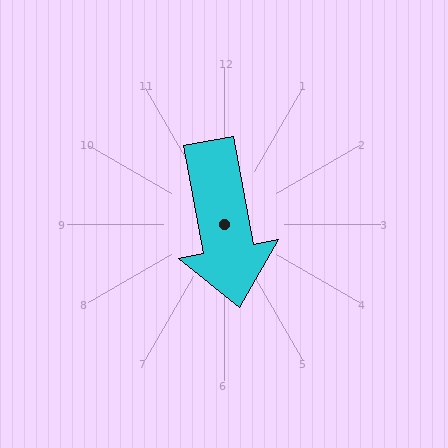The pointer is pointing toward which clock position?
Roughly 6 o'clock.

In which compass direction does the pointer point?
South.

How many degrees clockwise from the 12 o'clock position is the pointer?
Approximately 170 degrees.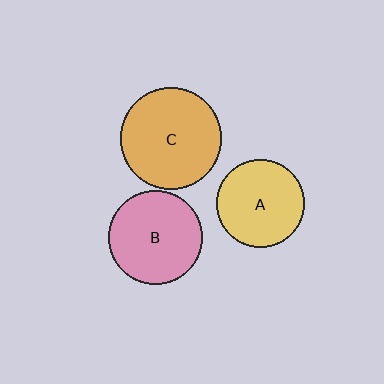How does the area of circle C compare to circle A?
Approximately 1.3 times.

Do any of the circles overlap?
No, none of the circles overlap.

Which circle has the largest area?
Circle C (orange).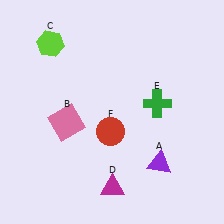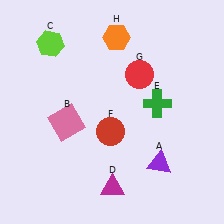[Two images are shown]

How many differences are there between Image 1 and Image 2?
There are 2 differences between the two images.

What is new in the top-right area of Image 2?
A red circle (G) was added in the top-right area of Image 2.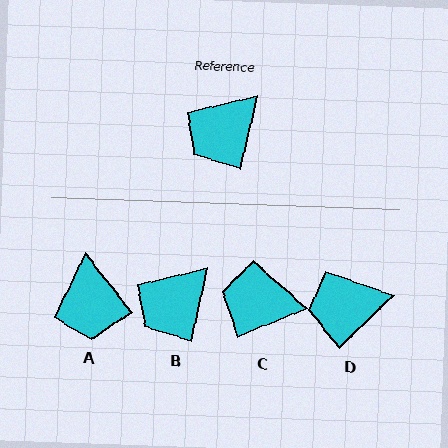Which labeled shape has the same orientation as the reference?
B.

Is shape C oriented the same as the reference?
No, it is off by about 55 degrees.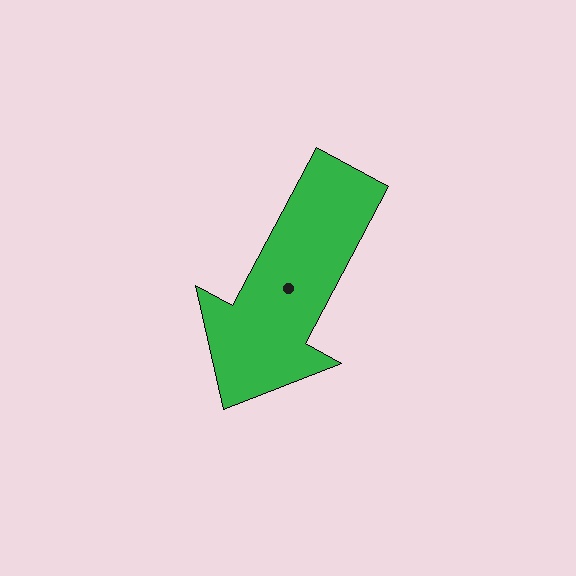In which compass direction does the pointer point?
Southwest.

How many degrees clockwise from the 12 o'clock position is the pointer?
Approximately 208 degrees.